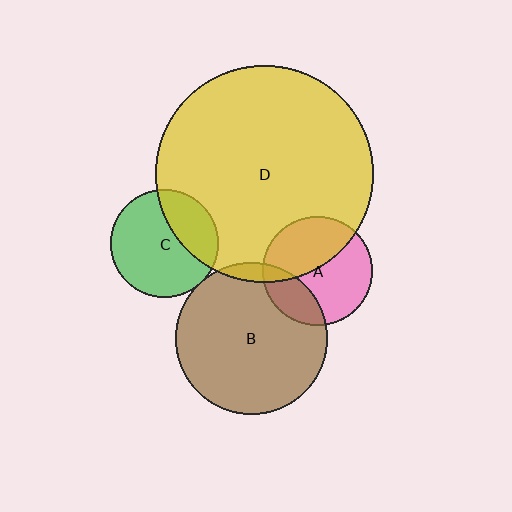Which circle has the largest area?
Circle D (yellow).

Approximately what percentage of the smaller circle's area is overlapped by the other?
Approximately 25%.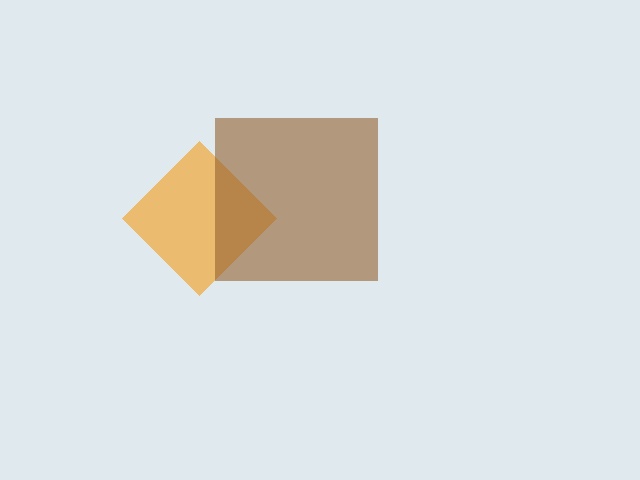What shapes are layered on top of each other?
The layered shapes are: an orange diamond, a brown square.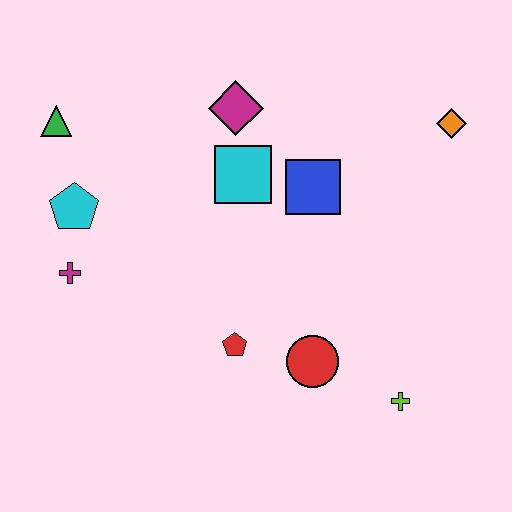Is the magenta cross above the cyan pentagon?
No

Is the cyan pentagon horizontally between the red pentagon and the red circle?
No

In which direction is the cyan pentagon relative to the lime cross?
The cyan pentagon is to the left of the lime cross.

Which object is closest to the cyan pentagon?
The magenta cross is closest to the cyan pentagon.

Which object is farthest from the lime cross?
The green triangle is farthest from the lime cross.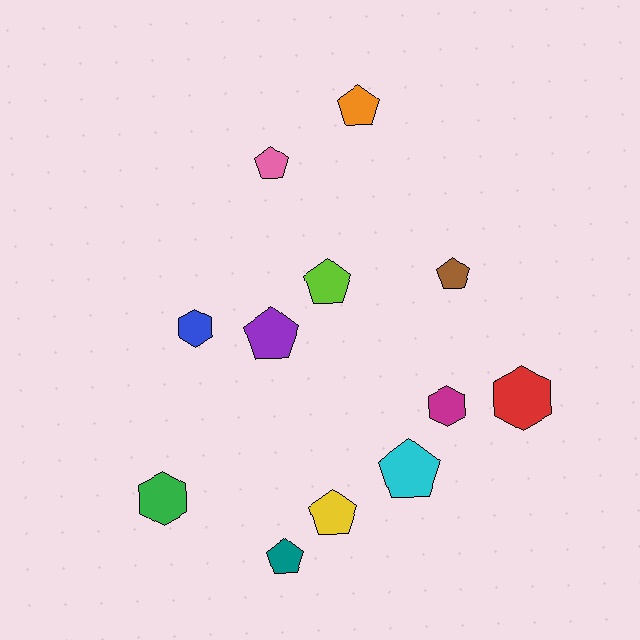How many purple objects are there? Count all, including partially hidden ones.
There is 1 purple object.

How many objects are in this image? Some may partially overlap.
There are 12 objects.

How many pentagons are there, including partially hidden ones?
There are 8 pentagons.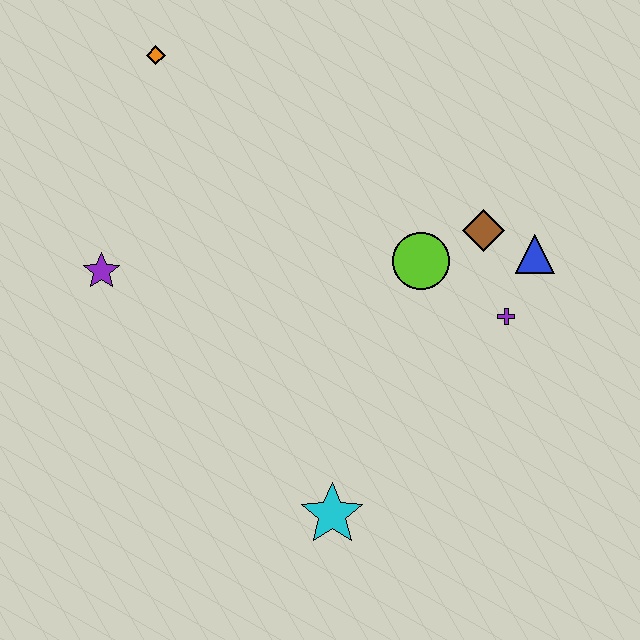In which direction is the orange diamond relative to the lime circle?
The orange diamond is to the left of the lime circle.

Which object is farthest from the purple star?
The blue triangle is farthest from the purple star.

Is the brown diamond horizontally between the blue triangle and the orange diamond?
Yes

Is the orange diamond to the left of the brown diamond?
Yes